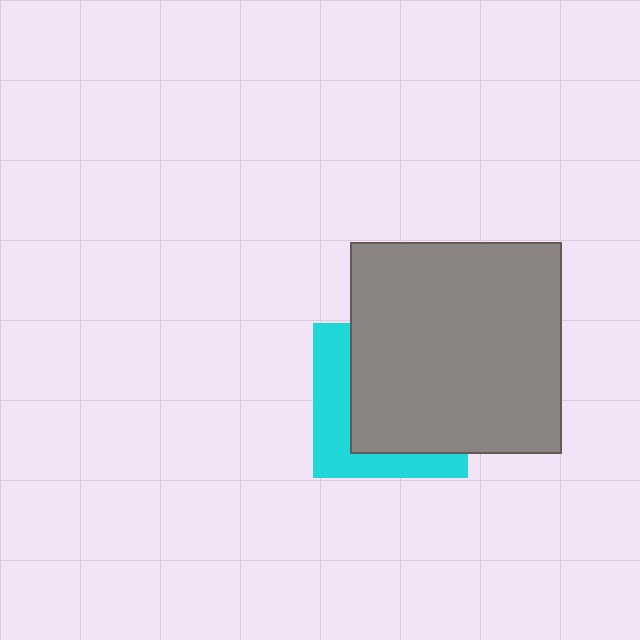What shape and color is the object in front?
The object in front is a gray square.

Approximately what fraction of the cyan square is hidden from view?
Roughly 65% of the cyan square is hidden behind the gray square.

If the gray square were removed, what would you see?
You would see the complete cyan square.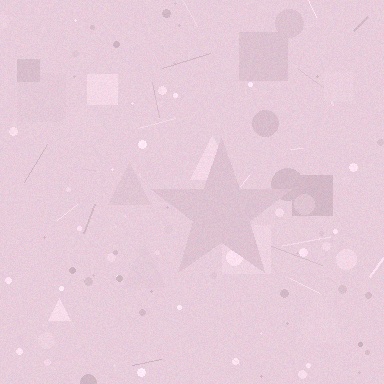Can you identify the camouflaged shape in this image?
The camouflaged shape is a star.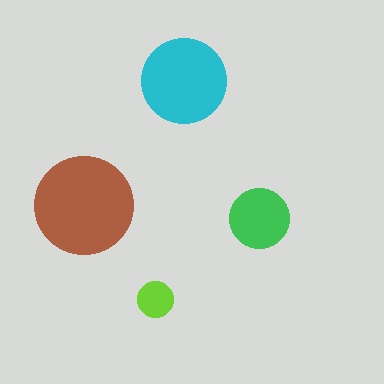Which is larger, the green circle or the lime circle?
The green one.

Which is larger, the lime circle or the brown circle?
The brown one.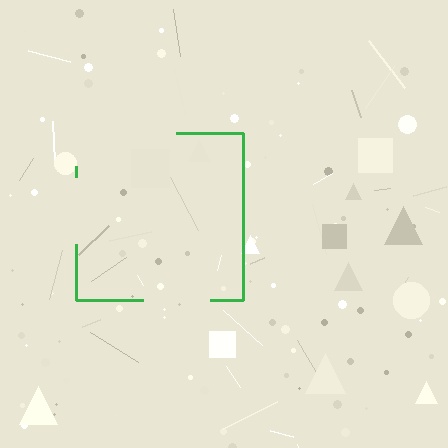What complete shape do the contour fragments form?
The contour fragments form a square.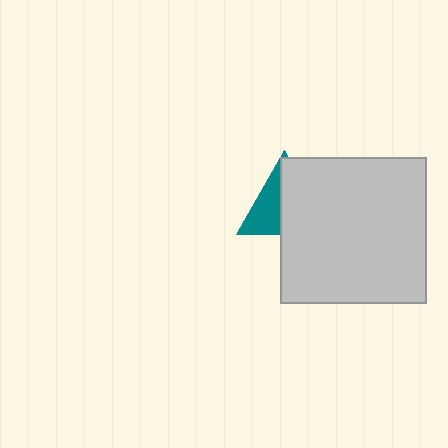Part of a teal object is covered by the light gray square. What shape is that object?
It is a triangle.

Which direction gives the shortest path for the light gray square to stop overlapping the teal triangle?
Moving right gives the shortest separation.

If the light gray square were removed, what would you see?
You would see the complete teal triangle.